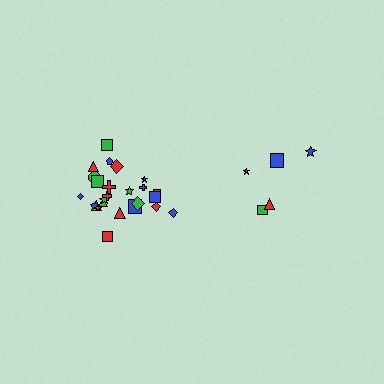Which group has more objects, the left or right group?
The left group.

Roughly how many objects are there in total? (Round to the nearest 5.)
Roughly 30 objects in total.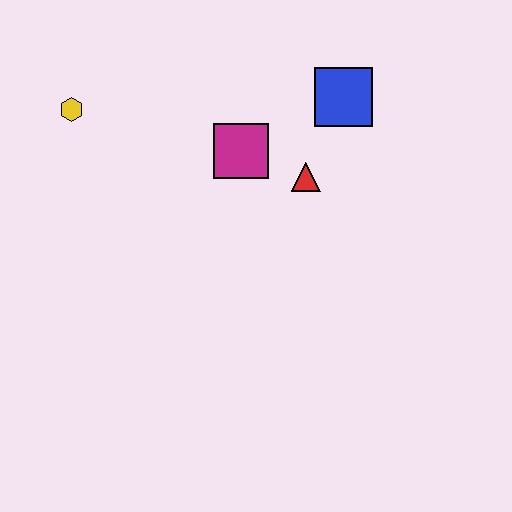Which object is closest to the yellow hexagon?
The magenta square is closest to the yellow hexagon.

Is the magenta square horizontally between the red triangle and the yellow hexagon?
Yes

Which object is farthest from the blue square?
The yellow hexagon is farthest from the blue square.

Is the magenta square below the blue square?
Yes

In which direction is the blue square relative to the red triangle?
The blue square is above the red triangle.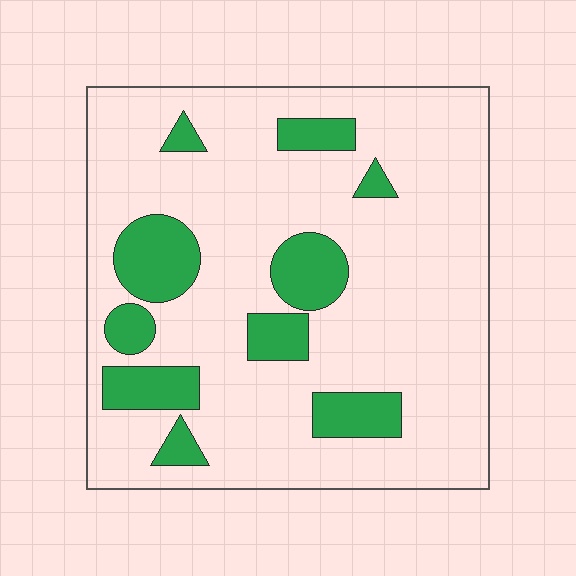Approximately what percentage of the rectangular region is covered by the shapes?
Approximately 20%.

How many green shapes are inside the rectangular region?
10.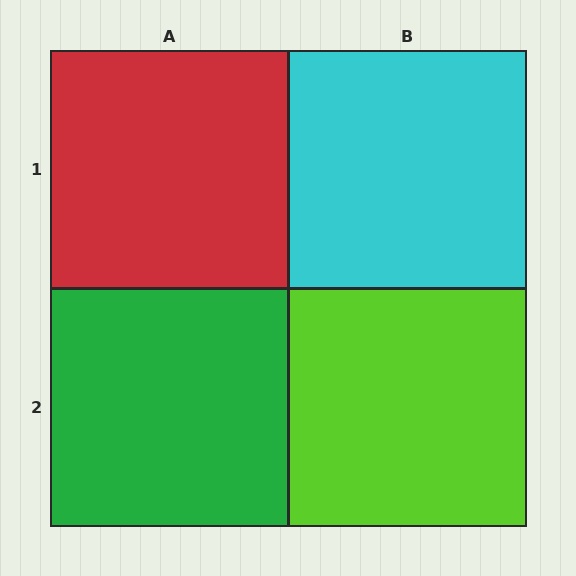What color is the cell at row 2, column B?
Lime.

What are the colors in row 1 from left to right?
Red, cyan.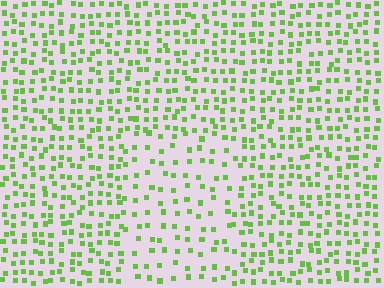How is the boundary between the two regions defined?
The boundary is defined by a change in element density (approximately 1.8x ratio). All elements are the same color, size, and shape.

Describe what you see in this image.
The image contains small lime elements arranged at two different densities. A rectangle-shaped region is visible where the elements are less densely packed than the surrounding area.